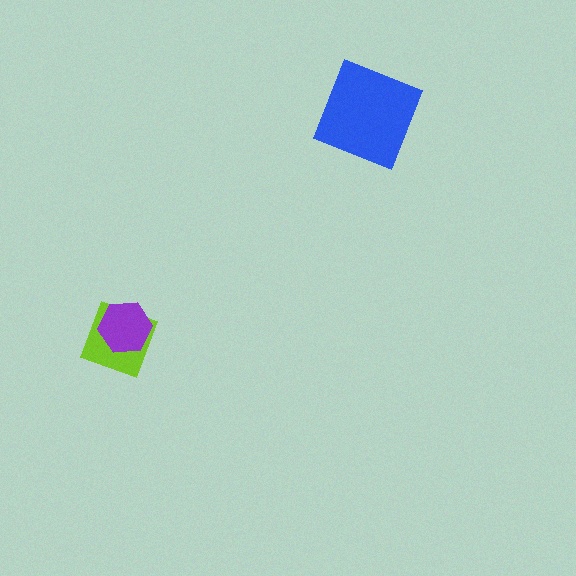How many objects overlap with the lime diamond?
1 object overlaps with the lime diamond.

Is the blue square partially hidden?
No, no other shape covers it.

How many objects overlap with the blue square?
0 objects overlap with the blue square.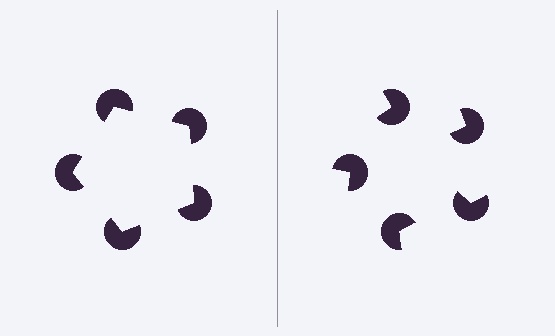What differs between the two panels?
The pac-man discs are positioned identically on both sides; only the wedge orientations differ. On the left they align to a pentagon; on the right they are misaligned.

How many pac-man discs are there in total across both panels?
10 — 5 on each side.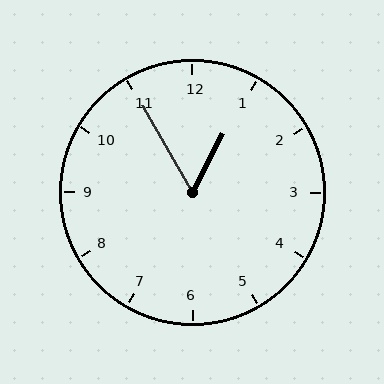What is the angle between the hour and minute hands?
Approximately 58 degrees.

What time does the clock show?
12:55.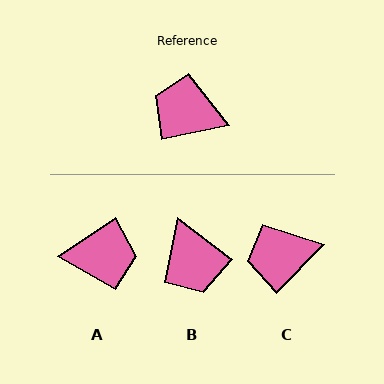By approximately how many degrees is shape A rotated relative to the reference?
Approximately 158 degrees clockwise.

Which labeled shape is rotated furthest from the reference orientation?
A, about 158 degrees away.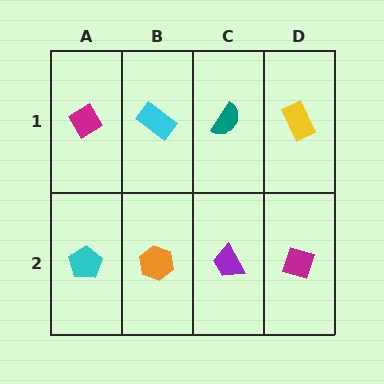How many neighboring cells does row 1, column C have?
3.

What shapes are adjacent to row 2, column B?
A cyan rectangle (row 1, column B), a cyan pentagon (row 2, column A), a purple trapezoid (row 2, column C).